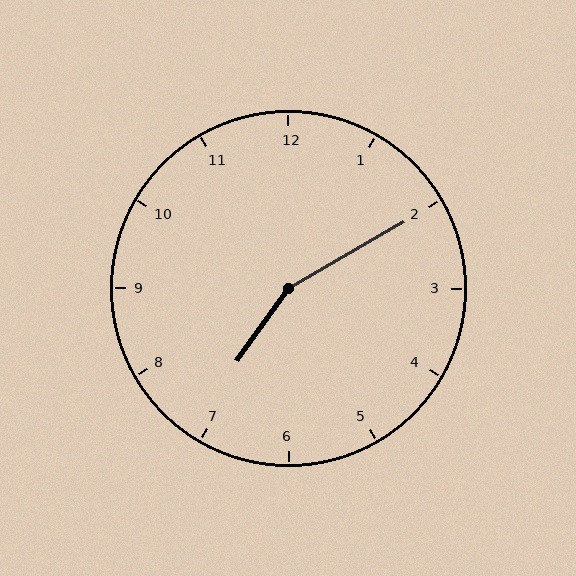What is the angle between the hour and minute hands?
Approximately 155 degrees.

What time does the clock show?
7:10.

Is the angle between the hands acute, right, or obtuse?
It is obtuse.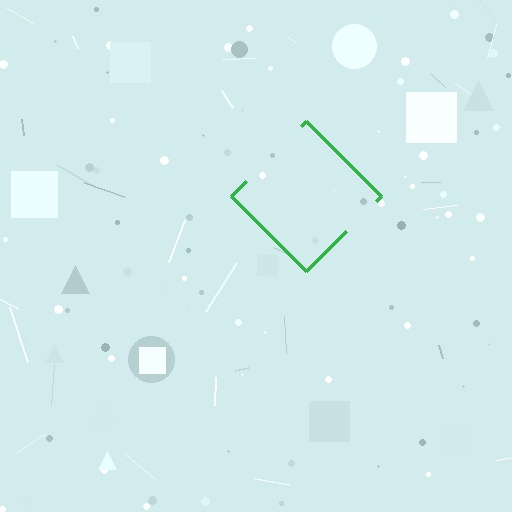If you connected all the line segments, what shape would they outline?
They would outline a diamond.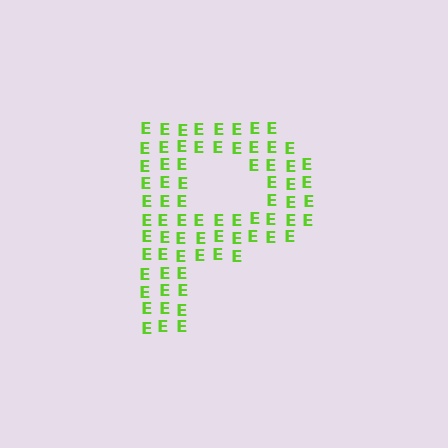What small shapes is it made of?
It is made of small letter E's.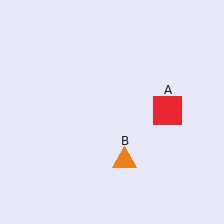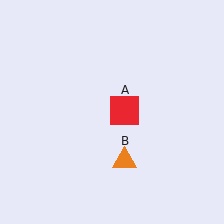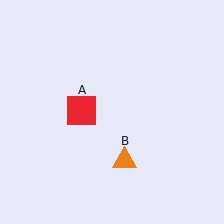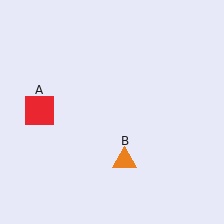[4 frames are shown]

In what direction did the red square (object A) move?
The red square (object A) moved left.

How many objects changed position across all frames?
1 object changed position: red square (object A).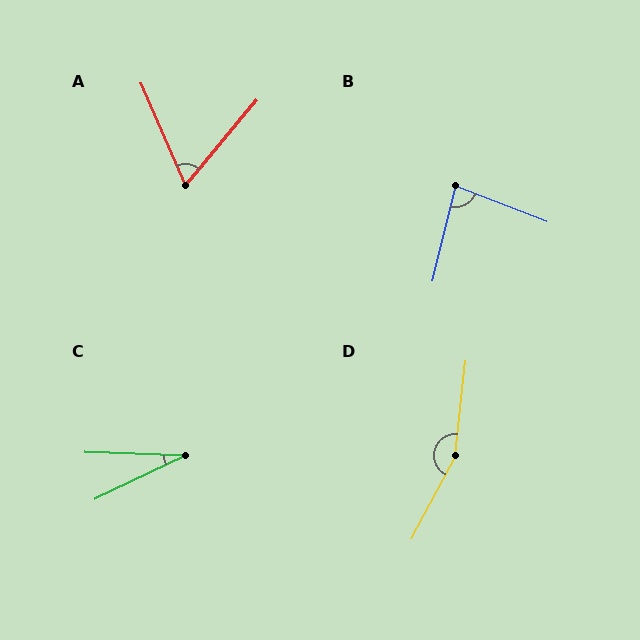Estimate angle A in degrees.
Approximately 64 degrees.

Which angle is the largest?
D, at approximately 158 degrees.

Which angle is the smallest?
C, at approximately 28 degrees.